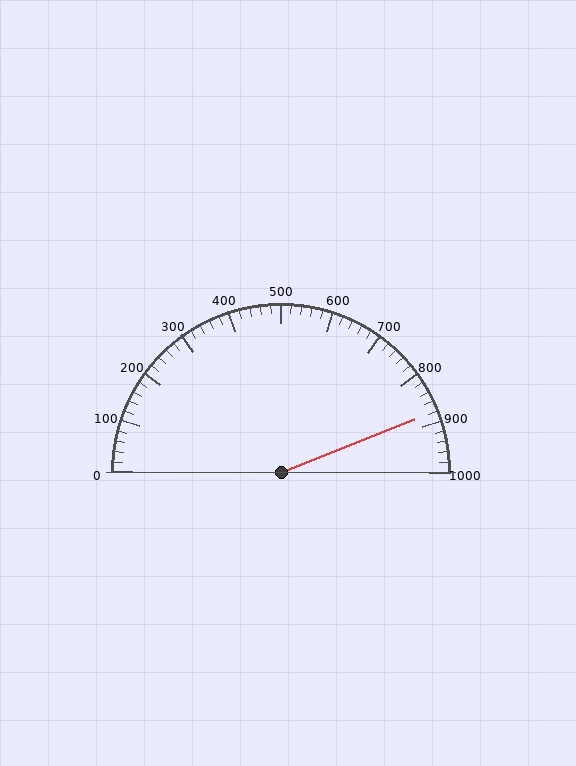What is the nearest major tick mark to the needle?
The nearest major tick mark is 900.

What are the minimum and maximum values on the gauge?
The gauge ranges from 0 to 1000.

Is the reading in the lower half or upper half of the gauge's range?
The reading is in the upper half of the range (0 to 1000).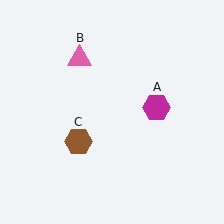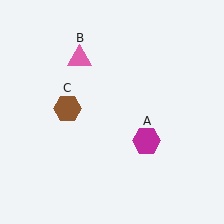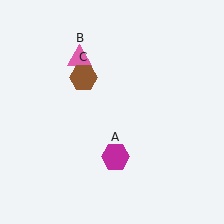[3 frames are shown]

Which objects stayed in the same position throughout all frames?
Pink triangle (object B) remained stationary.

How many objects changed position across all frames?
2 objects changed position: magenta hexagon (object A), brown hexagon (object C).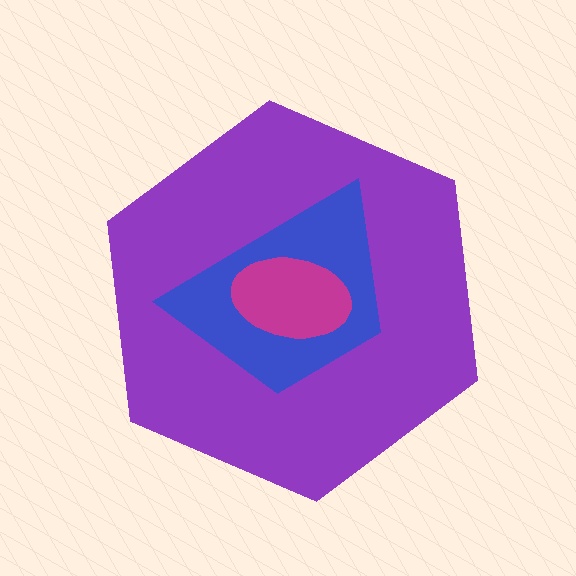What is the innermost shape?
The magenta ellipse.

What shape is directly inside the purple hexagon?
The blue trapezoid.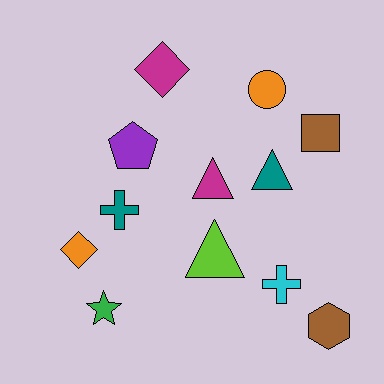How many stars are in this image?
There is 1 star.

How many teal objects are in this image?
There are 2 teal objects.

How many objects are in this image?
There are 12 objects.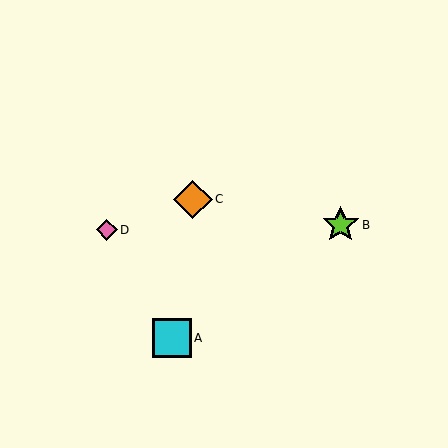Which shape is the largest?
The cyan square (labeled A) is the largest.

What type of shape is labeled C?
Shape C is an orange diamond.